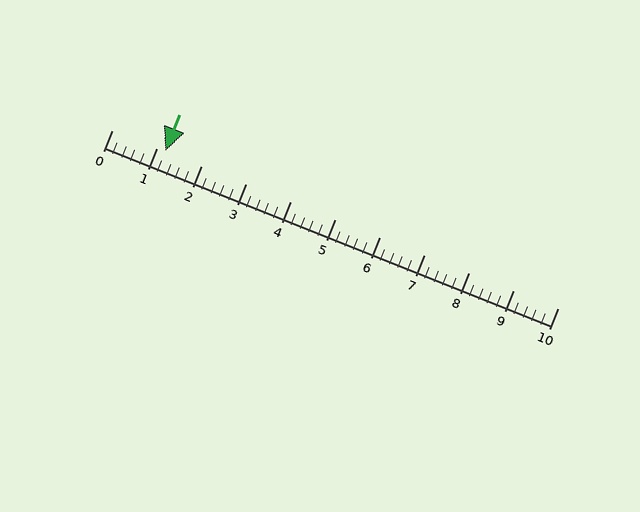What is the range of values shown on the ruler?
The ruler shows values from 0 to 10.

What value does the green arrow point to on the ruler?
The green arrow points to approximately 1.2.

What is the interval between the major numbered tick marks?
The major tick marks are spaced 1 units apart.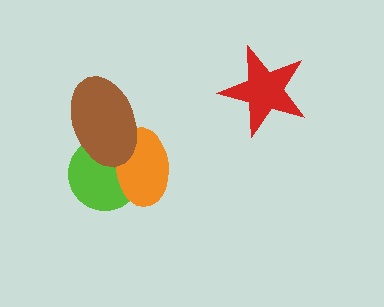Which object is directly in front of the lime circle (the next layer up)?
The orange ellipse is directly in front of the lime circle.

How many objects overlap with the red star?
0 objects overlap with the red star.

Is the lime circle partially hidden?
Yes, it is partially covered by another shape.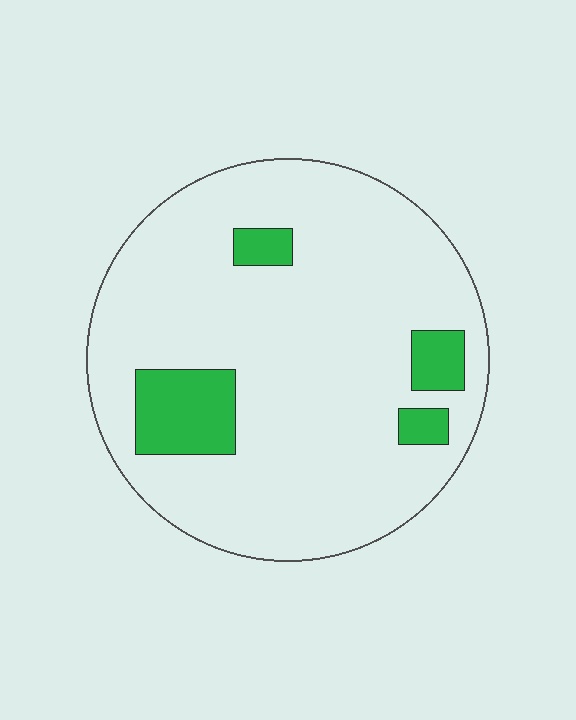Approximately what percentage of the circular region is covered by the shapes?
Approximately 15%.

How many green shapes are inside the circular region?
4.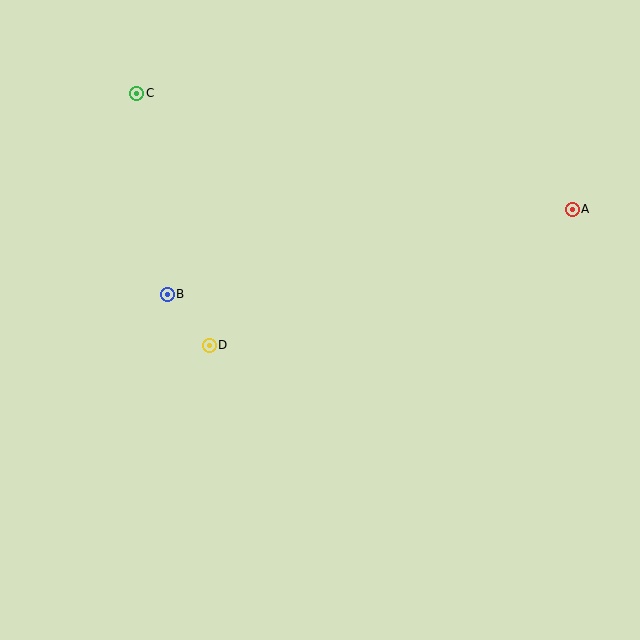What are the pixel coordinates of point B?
Point B is at (167, 294).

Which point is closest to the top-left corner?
Point C is closest to the top-left corner.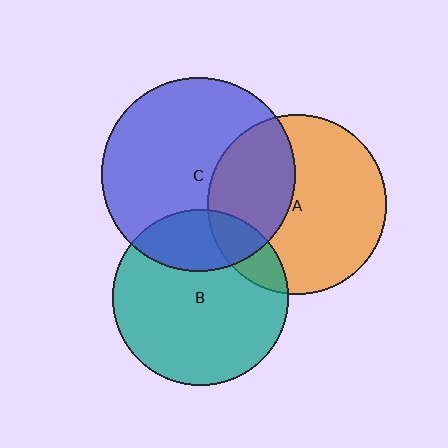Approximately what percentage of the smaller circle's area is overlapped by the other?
Approximately 25%.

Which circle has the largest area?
Circle C (blue).